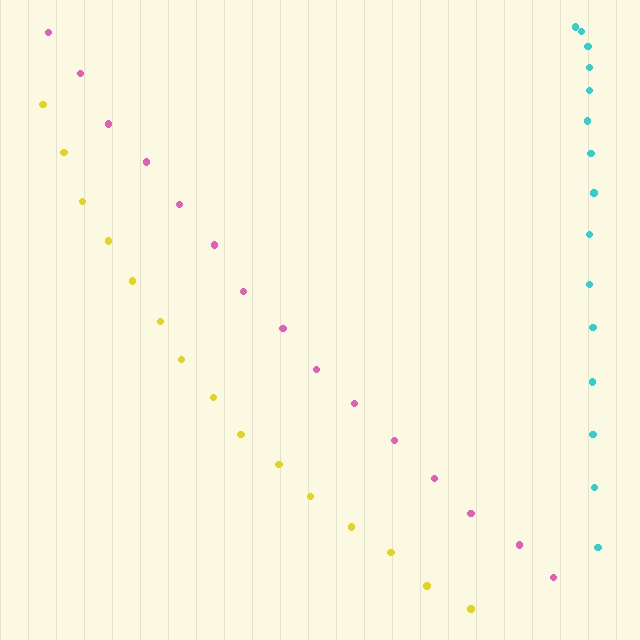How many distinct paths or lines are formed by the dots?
There are 3 distinct paths.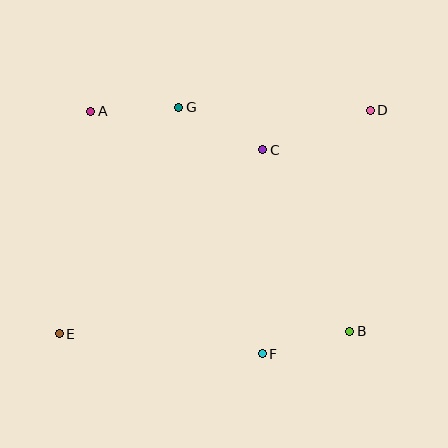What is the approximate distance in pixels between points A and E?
The distance between A and E is approximately 225 pixels.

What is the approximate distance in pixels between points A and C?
The distance between A and C is approximately 176 pixels.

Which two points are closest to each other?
Points A and G are closest to each other.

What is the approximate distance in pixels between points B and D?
The distance between B and D is approximately 222 pixels.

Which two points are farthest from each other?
Points D and E are farthest from each other.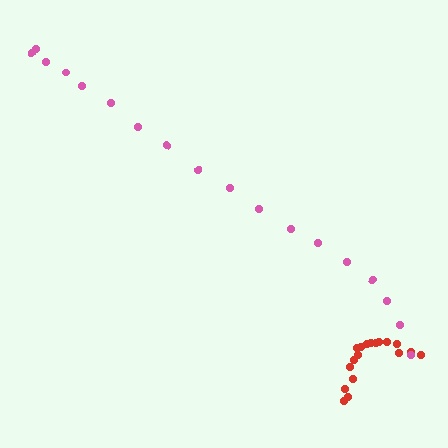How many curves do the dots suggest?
There are 2 distinct paths.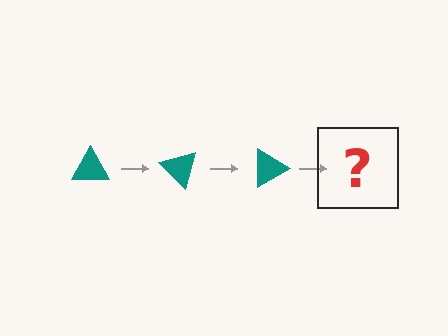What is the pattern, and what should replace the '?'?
The pattern is that the triangle rotates 45 degrees each step. The '?' should be a teal triangle rotated 135 degrees.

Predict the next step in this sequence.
The next step is a teal triangle rotated 135 degrees.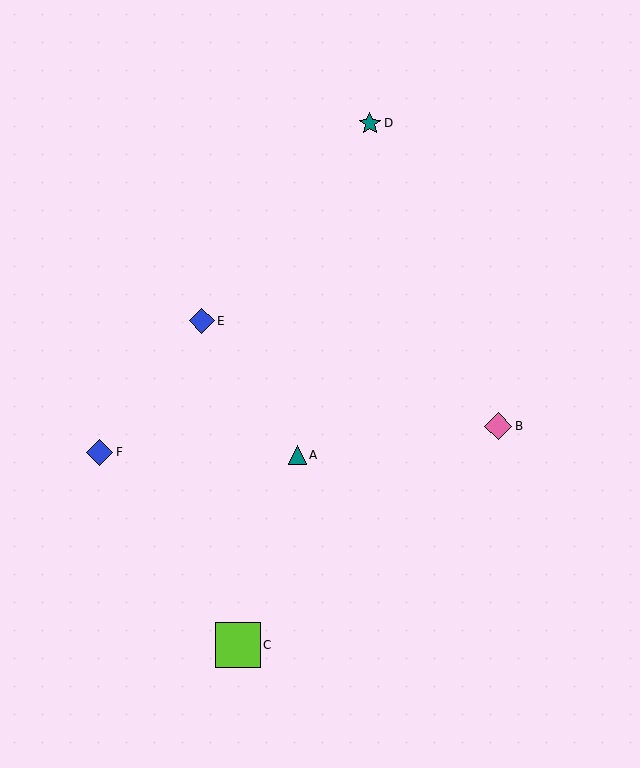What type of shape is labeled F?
Shape F is a blue diamond.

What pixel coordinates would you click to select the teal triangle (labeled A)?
Click at (297, 455) to select the teal triangle A.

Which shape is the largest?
The lime square (labeled C) is the largest.